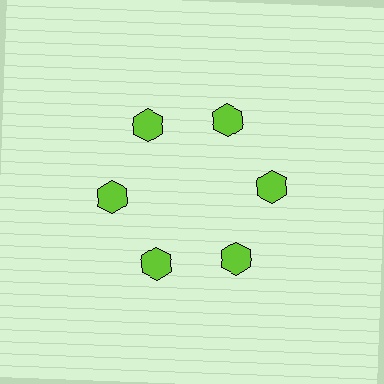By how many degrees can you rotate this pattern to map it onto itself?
The pattern maps onto itself every 60 degrees of rotation.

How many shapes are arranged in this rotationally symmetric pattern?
There are 6 shapes, arranged in 6 groups of 1.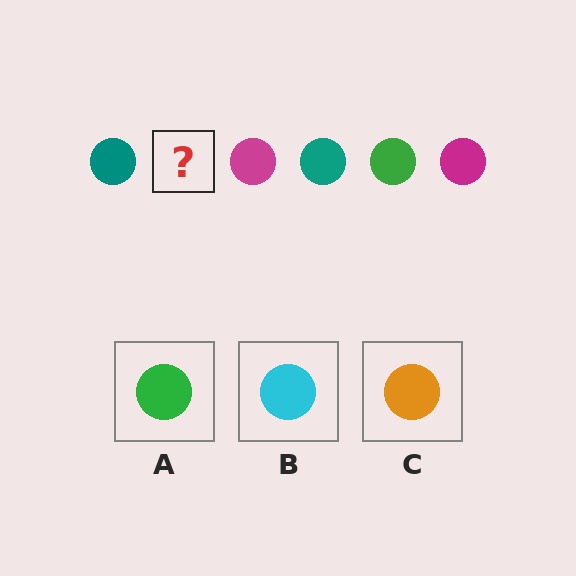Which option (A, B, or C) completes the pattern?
A.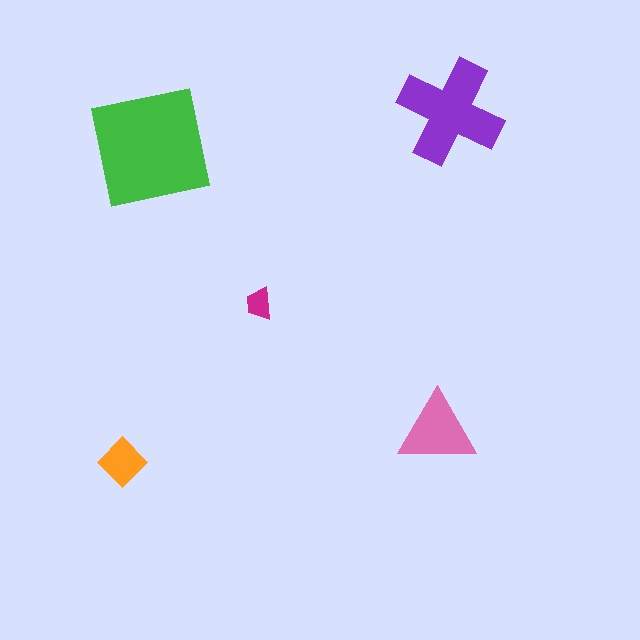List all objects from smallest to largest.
The magenta trapezoid, the orange diamond, the pink triangle, the purple cross, the green square.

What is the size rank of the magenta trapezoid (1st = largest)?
5th.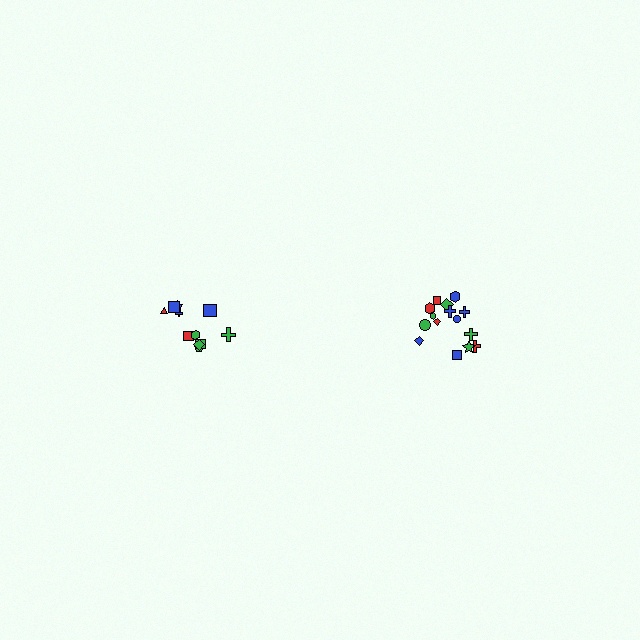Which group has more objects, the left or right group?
The right group.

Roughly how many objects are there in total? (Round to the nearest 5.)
Roughly 25 objects in total.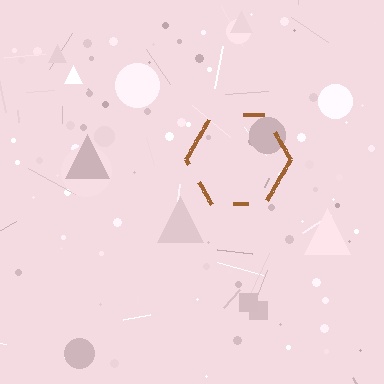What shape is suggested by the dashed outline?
The dashed outline suggests a hexagon.